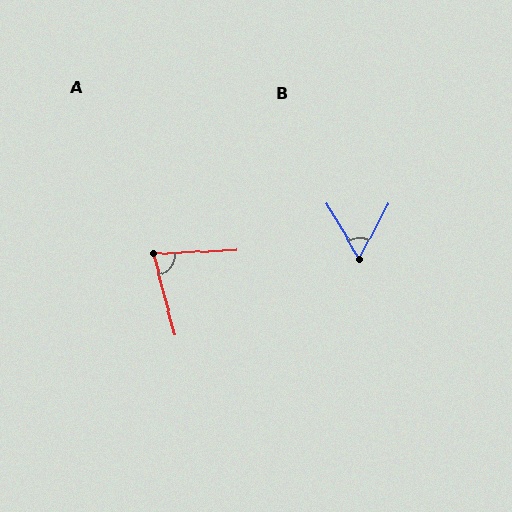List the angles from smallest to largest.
B (59°), A (77°).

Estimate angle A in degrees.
Approximately 77 degrees.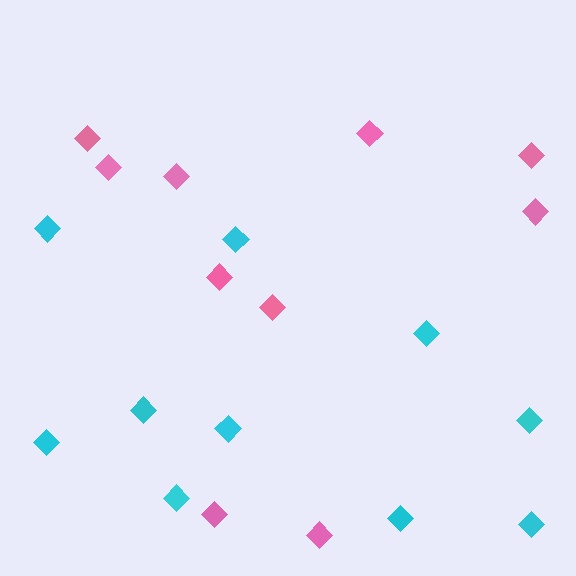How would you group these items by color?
There are 2 groups: one group of cyan diamonds (10) and one group of pink diamonds (10).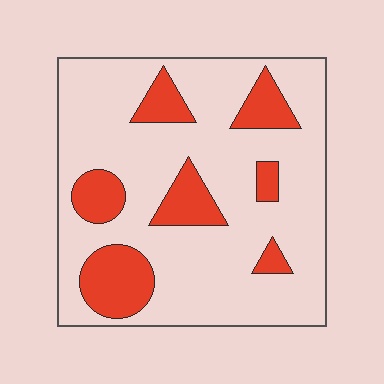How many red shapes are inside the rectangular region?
7.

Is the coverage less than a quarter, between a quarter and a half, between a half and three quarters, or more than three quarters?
Less than a quarter.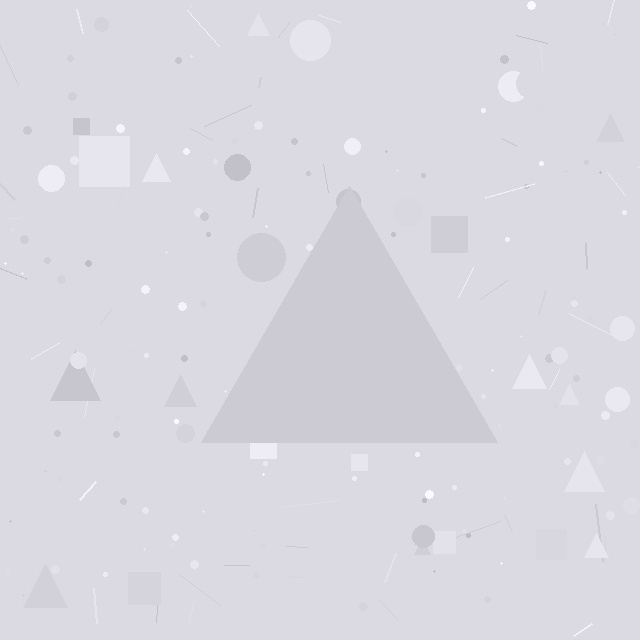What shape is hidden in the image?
A triangle is hidden in the image.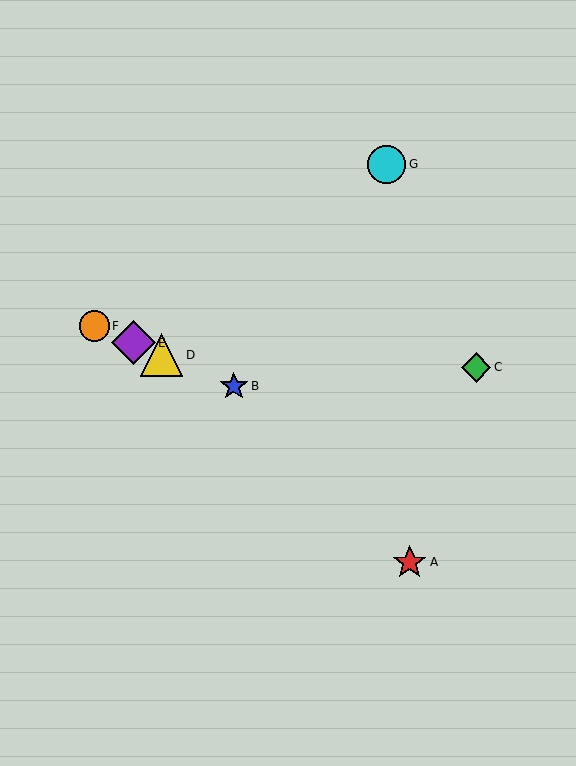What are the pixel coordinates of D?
Object D is at (161, 355).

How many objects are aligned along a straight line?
4 objects (B, D, E, F) are aligned along a straight line.